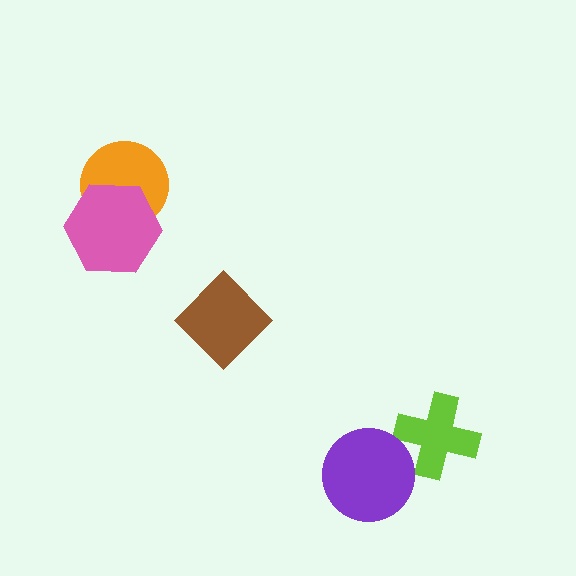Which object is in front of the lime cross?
The purple circle is in front of the lime cross.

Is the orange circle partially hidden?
Yes, it is partially covered by another shape.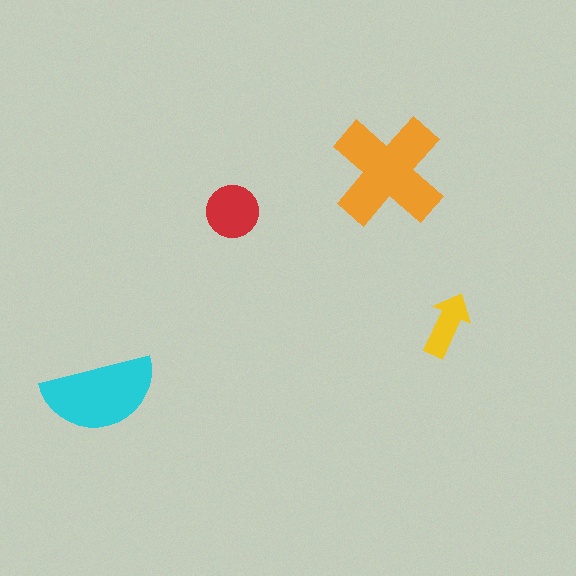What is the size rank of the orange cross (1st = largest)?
1st.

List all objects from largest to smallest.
The orange cross, the cyan semicircle, the red circle, the yellow arrow.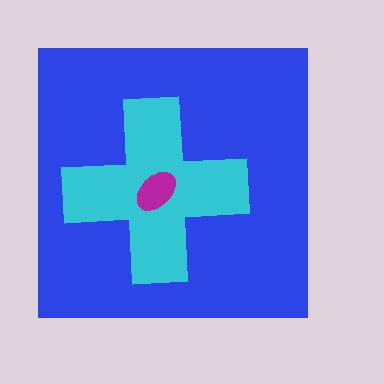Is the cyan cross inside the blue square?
Yes.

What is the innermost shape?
The magenta ellipse.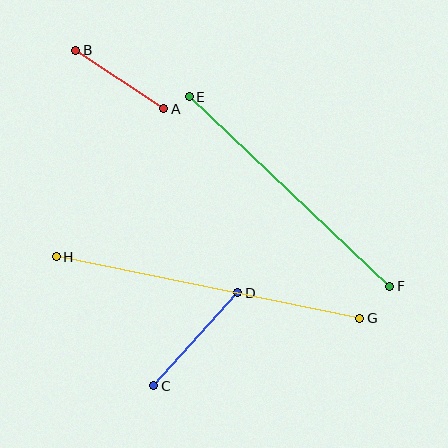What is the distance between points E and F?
The distance is approximately 276 pixels.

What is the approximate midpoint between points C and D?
The midpoint is at approximately (196, 339) pixels.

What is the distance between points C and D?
The distance is approximately 125 pixels.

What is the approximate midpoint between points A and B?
The midpoint is at approximately (120, 80) pixels.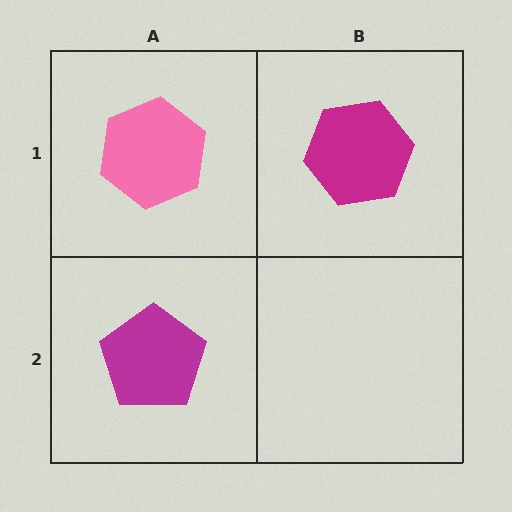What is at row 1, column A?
A pink hexagon.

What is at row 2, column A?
A magenta pentagon.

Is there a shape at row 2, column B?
No, that cell is empty.